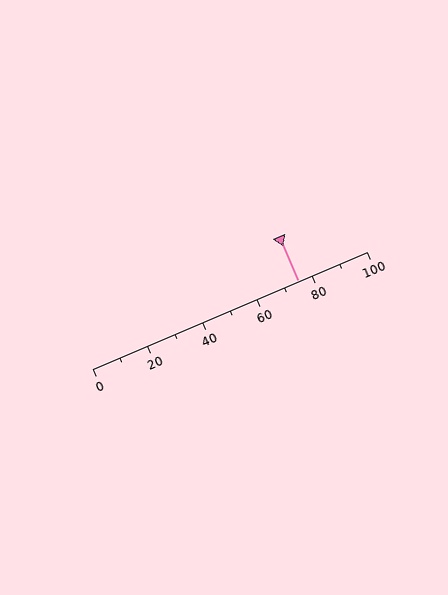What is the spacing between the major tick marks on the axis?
The major ticks are spaced 20 apart.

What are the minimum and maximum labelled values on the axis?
The axis runs from 0 to 100.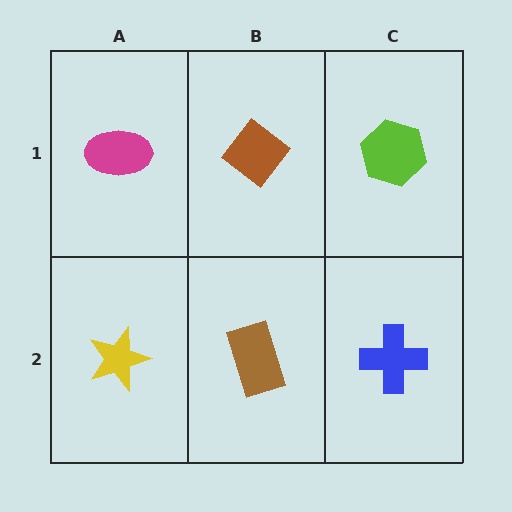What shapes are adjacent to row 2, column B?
A brown diamond (row 1, column B), a yellow star (row 2, column A), a blue cross (row 2, column C).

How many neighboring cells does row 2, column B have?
3.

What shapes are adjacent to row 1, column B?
A brown rectangle (row 2, column B), a magenta ellipse (row 1, column A), a lime hexagon (row 1, column C).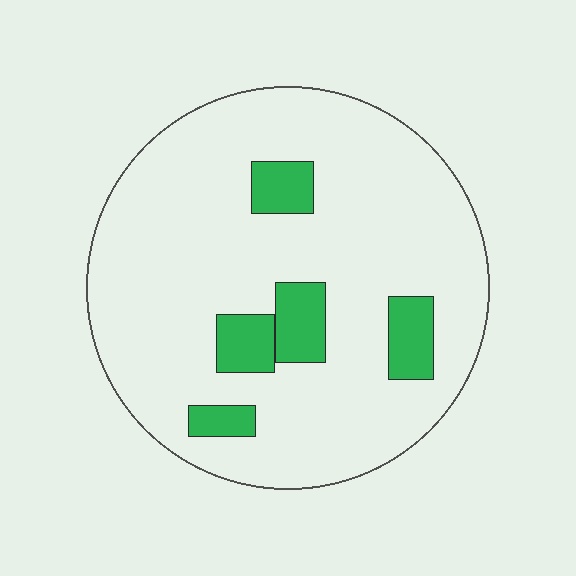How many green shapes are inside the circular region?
5.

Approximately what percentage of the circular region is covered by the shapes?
Approximately 15%.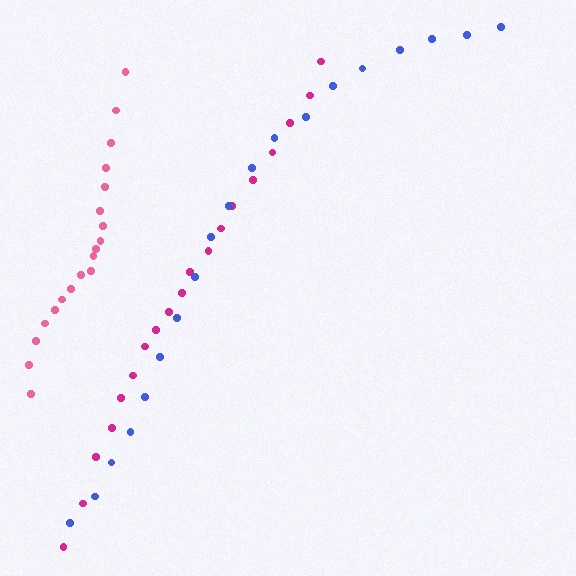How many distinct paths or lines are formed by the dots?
There are 3 distinct paths.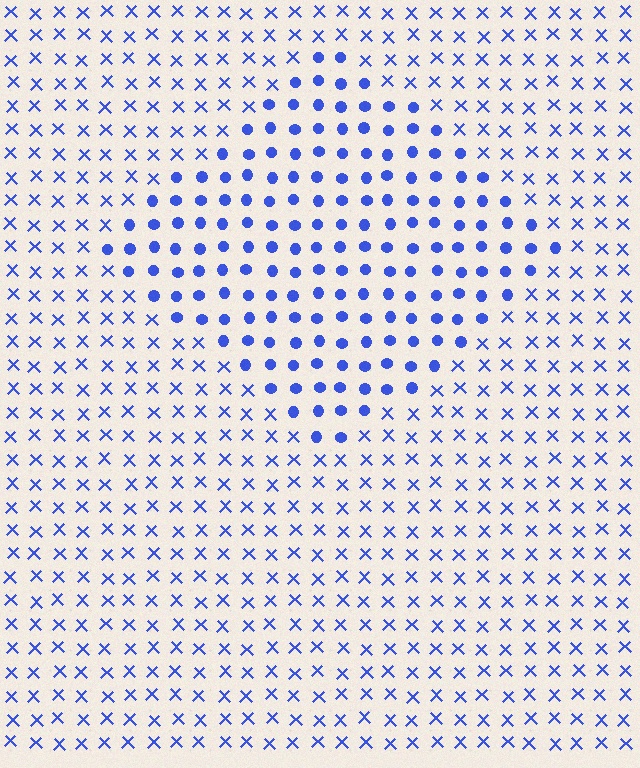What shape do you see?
I see a diamond.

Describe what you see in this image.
The image is filled with small blue elements arranged in a uniform grid. A diamond-shaped region contains circles, while the surrounding area contains X marks. The boundary is defined purely by the change in element shape.